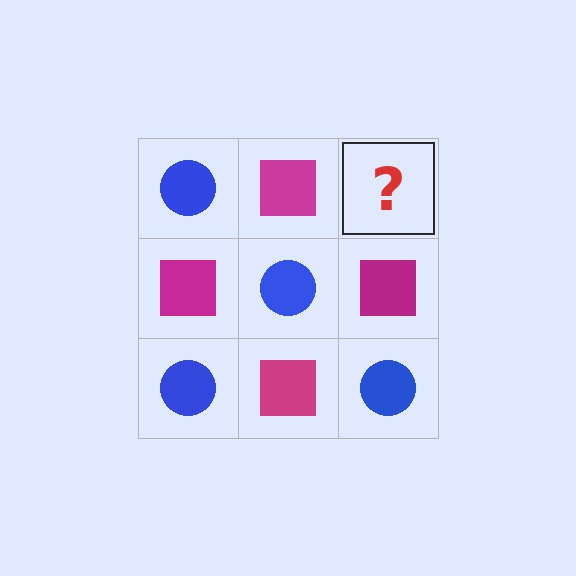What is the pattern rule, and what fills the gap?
The rule is that it alternates blue circle and magenta square in a checkerboard pattern. The gap should be filled with a blue circle.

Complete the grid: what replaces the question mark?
The question mark should be replaced with a blue circle.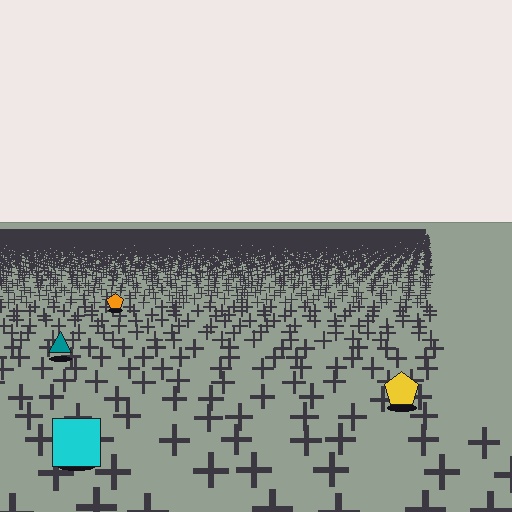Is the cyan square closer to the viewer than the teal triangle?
Yes. The cyan square is closer — you can tell from the texture gradient: the ground texture is coarser near it.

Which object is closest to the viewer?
The cyan square is closest. The texture marks near it are larger and more spread out.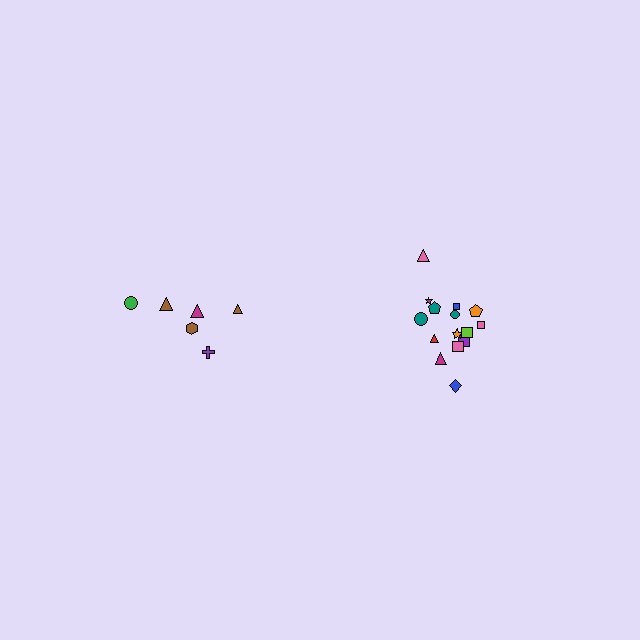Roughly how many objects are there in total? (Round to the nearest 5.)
Roughly 20 objects in total.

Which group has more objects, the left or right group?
The right group.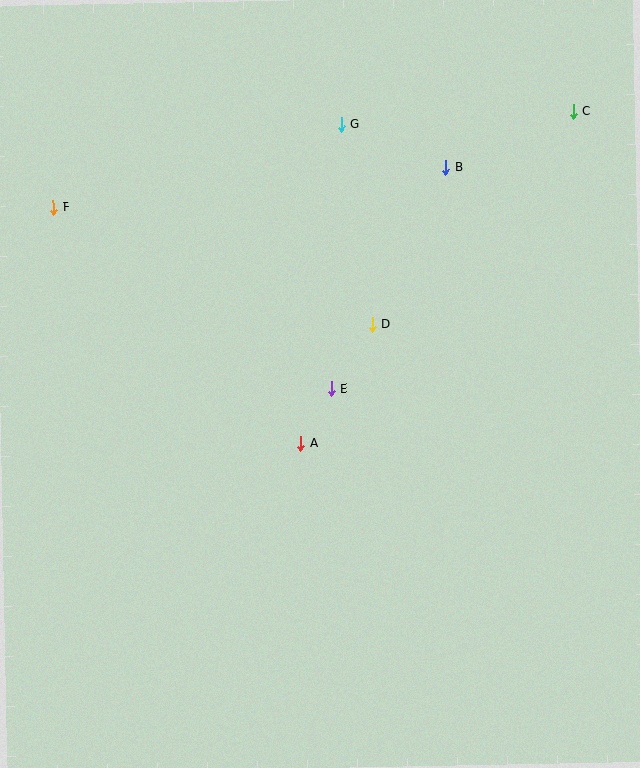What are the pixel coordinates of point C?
Point C is at (573, 112).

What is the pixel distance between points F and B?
The distance between F and B is 395 pixels.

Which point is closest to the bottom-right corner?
Point A is closest to the bottom-right corner.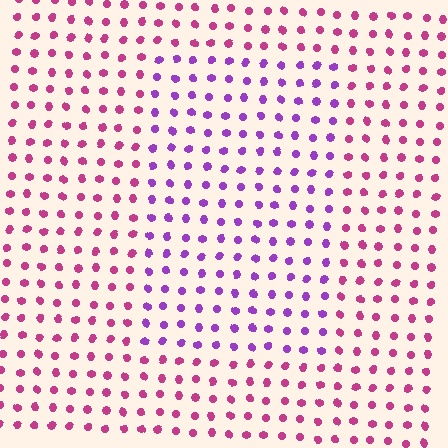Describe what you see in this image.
The image is filled with small magenta elements in a uniform arrangement. A rectangle-shaped region is visible where the elements are tinted to a slightly different hue, forming a subtle color boundary.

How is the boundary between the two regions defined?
The boundary is defined purely by a slight shift in hue (about 43 degrees). Spacing, size, and orientation are identical on both sides.